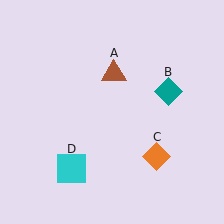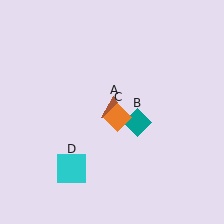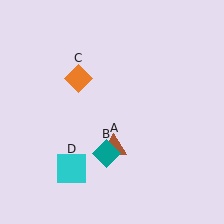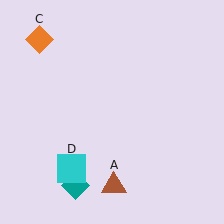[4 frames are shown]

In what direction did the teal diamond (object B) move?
The teal diamond (object B) moved down and to the left.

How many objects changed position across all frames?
3 objects changed position: brown triangle (object A), teal diamond (object B), orange diamond (object C).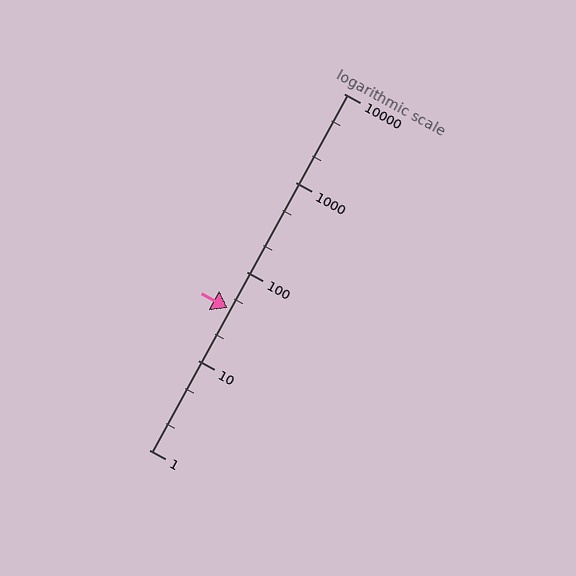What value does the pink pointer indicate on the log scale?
The pointer indicates approximately 39.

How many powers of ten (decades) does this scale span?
The scale spans 4 decades, from 1 to 10000.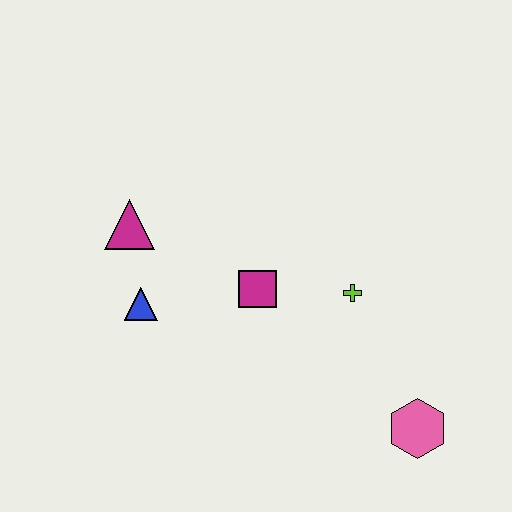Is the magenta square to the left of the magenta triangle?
No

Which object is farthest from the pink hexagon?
The magenta triangle is farthest from the pink hexagon.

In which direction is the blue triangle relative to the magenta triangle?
The blue triangle is below the magenta triangle.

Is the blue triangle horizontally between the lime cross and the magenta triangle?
Yes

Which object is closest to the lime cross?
The magenta square is closest to the lime cross.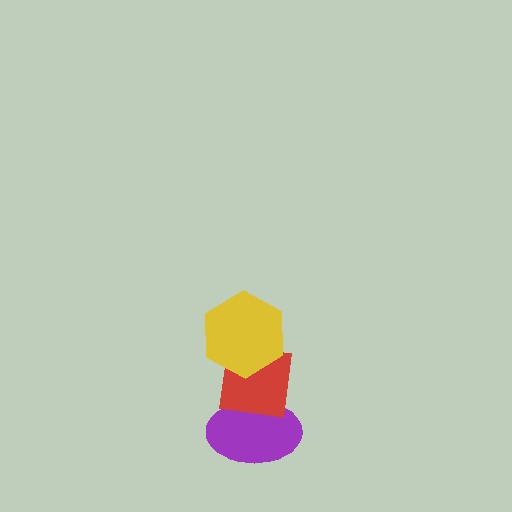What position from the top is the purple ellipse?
The purple ellipse is 3rd from the top.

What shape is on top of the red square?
The yellow hexagon is on top of the red square.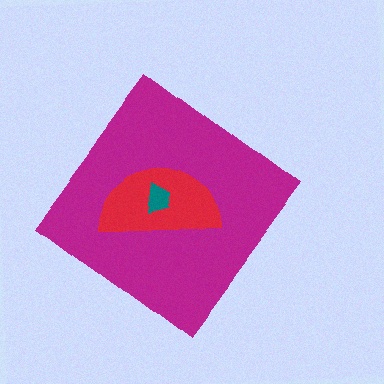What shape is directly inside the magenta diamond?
The red semicircle.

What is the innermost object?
The teal trapezoid.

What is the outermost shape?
The magenta diamond.